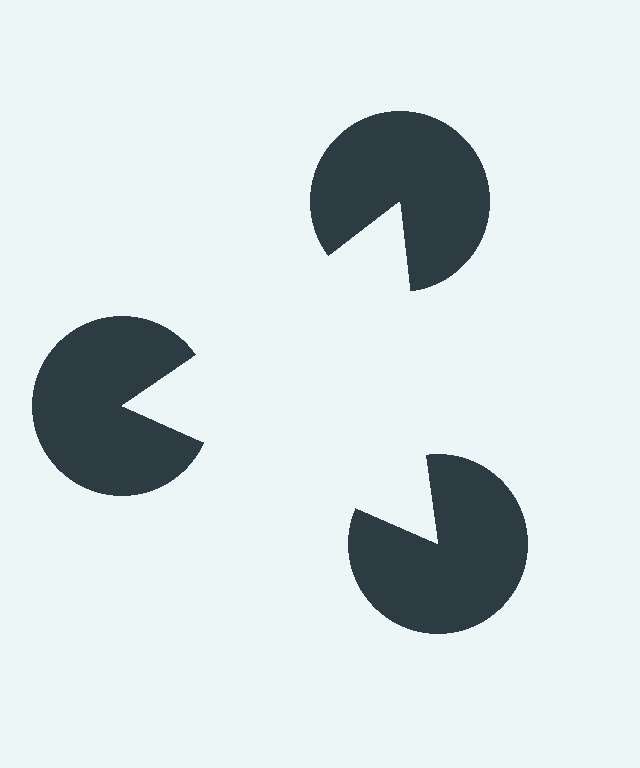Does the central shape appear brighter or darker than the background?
It typically appears slightly brighter than the background, even though no actual brightness change is drawn.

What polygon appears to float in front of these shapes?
An illusory triangle — its edges are inferred from the aligned wedge cuts in the pac-man discs, not physically drawn.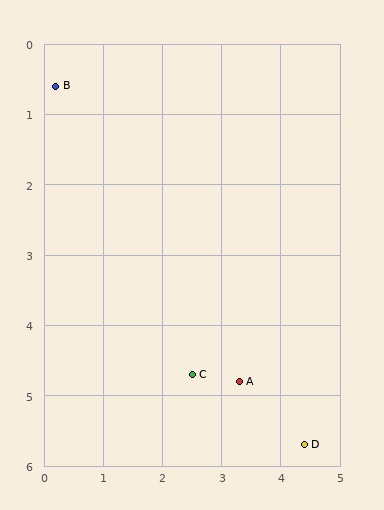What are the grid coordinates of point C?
Point C is at approximately (2.5, 4.7).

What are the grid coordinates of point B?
Point B is at approximately (0.2, 0.6).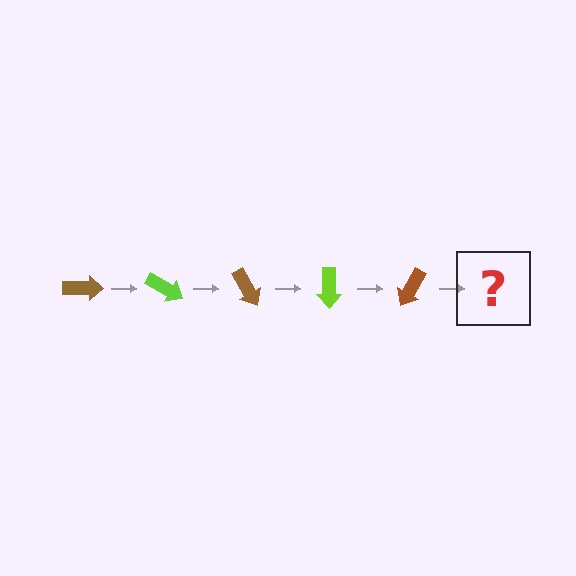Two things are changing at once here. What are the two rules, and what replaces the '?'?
The two rules are that it rotates 30 degrees each step and the color cycles through brown and lime. The '?' should be a lime arrow, rotated 150 degrees from the start.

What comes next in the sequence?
The next element should be a lime arrow, rotated 150 degrees from the start.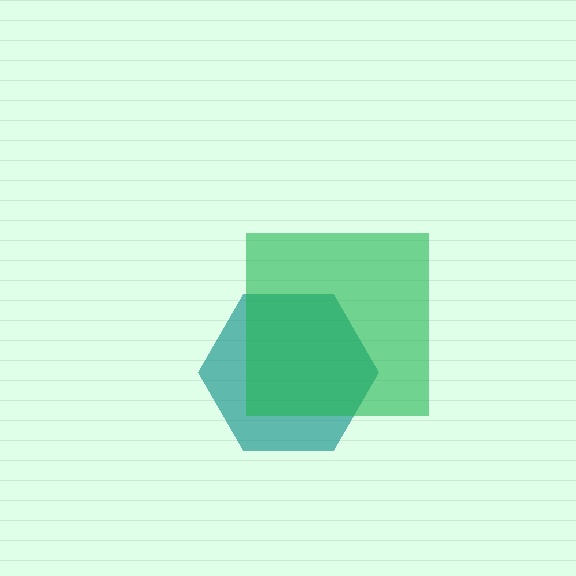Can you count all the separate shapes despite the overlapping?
Yes, there are 2 separate shapes.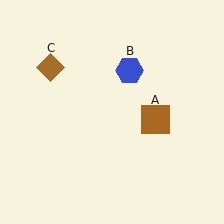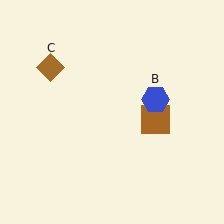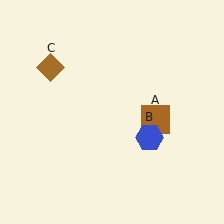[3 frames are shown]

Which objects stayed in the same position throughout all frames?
Brown square (object A) and brown diamond (object C) remained stationary.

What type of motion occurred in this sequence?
The blue hexagon (object B) rotated clockwise around the center of the scene.